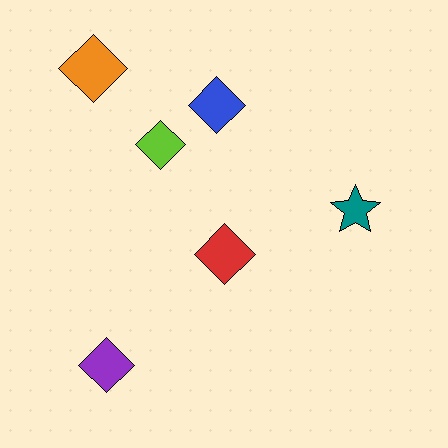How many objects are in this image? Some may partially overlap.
There are 6 objects.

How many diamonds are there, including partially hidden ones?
There are 5 diamonds.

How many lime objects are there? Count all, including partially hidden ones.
There is 1 lime object.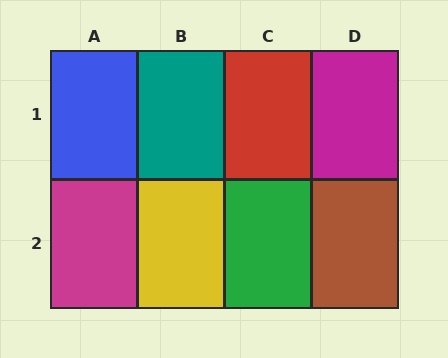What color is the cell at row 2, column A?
Magenta.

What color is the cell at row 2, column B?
Yellow.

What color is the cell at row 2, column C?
Green.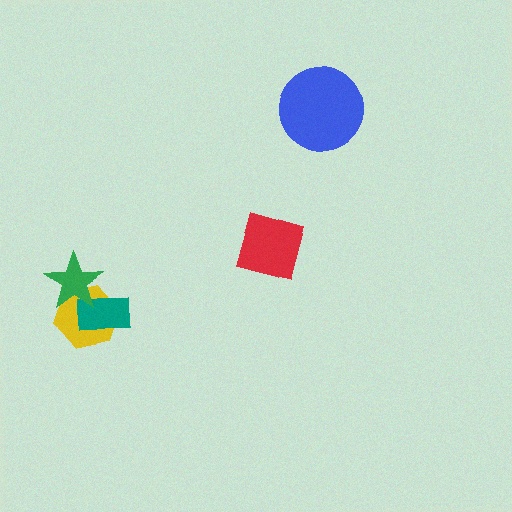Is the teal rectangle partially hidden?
Yes, it is partially covered by another shape.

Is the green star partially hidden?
No, no other shape covers it.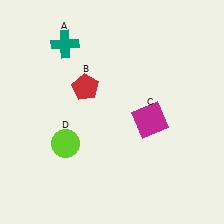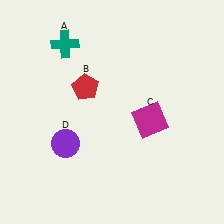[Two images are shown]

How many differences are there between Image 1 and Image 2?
There is 1 difference between the two images.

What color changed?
The circle (D) changed from lime in Image 1 to purple in Image 2.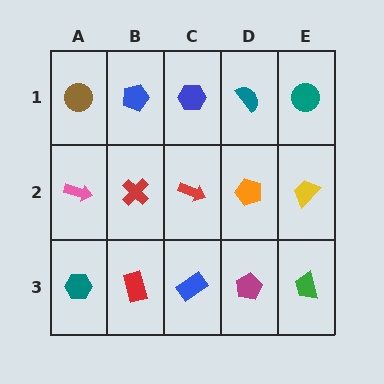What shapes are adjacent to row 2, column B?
A blue pentagon (row 1, column B), a red rectangle (row 3, column B), a pink arrow (row 2, column A), a red arrow (row 2, column C).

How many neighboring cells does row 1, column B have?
3.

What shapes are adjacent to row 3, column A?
A pink arrow (row 2, column A), a red rectangle (row 3, column B).